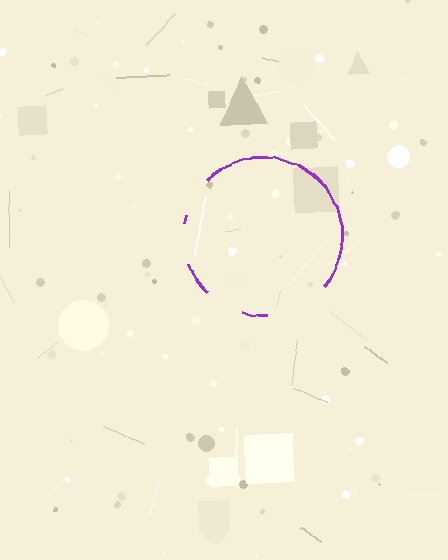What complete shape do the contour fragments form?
The contour fragments form a circle.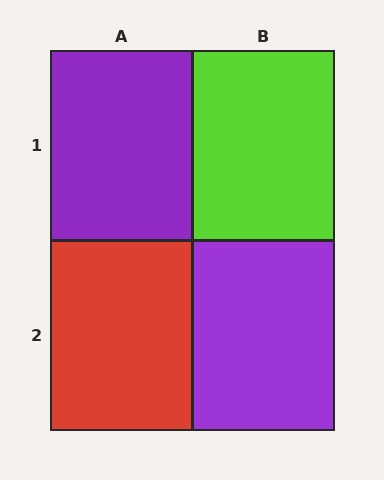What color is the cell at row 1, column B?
Lime.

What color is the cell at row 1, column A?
Purple.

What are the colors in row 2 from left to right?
Red, purple.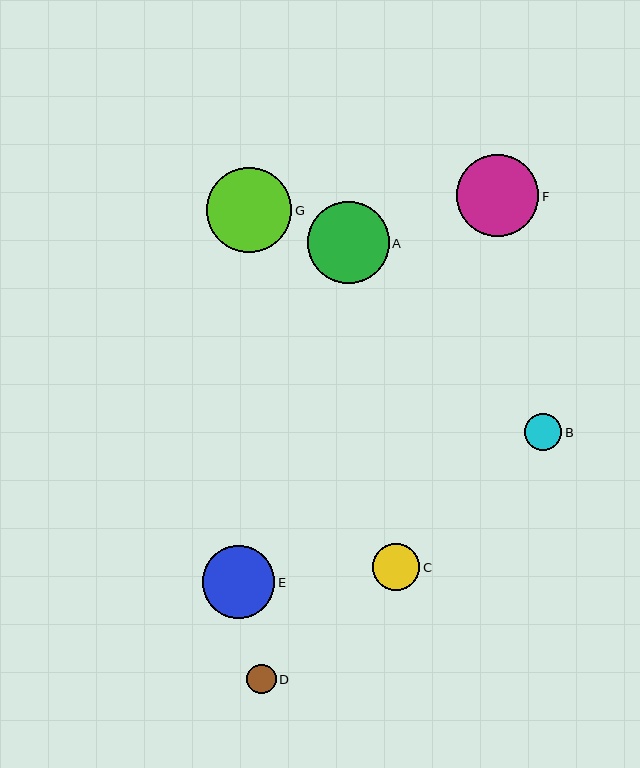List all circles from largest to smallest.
From largest to smallest: G, A, F, E, C, B, D.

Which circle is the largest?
Circle G is the largest with a size of approximately 86 pixels.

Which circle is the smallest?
Circle D is the smallest with a size of approximately 29 pixels.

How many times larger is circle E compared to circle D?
Circle E is approximately 2.5 times the size of circle D.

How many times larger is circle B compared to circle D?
Circle B is approximately 1.3 times the size of circle D.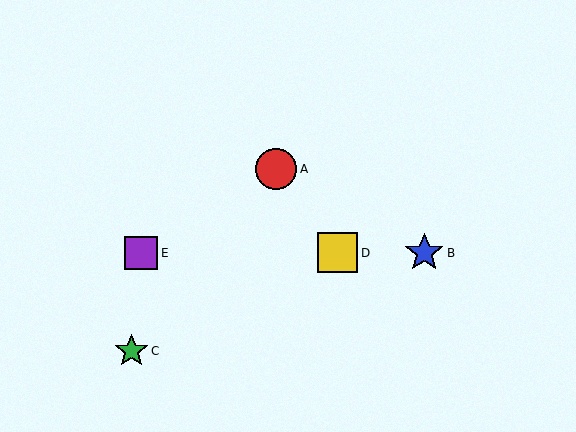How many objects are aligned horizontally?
3 objects (B, D, E) are aligned horizontally.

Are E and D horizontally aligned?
Yes, both are at y≈253.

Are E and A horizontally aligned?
No, E is at y≈253 and A is at y≈169.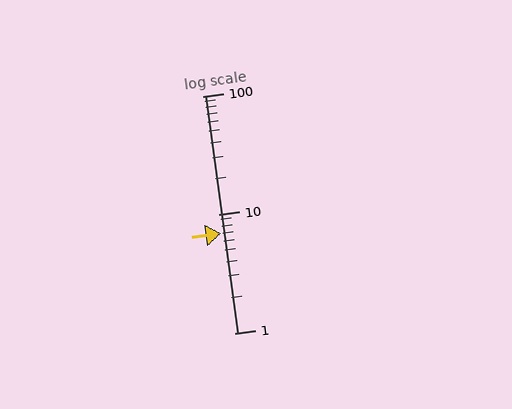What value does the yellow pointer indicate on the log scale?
The pointer indicates approximately 7.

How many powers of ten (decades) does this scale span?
The scale spans 2 decades, from 1 to 100.